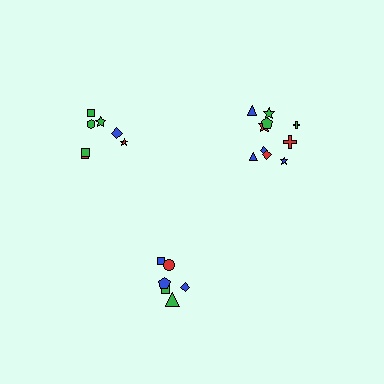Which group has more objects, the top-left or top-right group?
The top-right group.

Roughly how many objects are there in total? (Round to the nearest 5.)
Roughly 25 objects in total.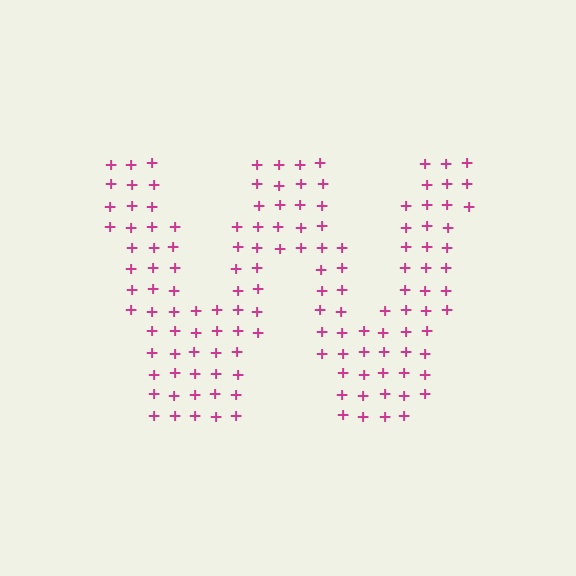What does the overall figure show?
The overall figure shows the letter W.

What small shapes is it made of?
It is made of small plus signs.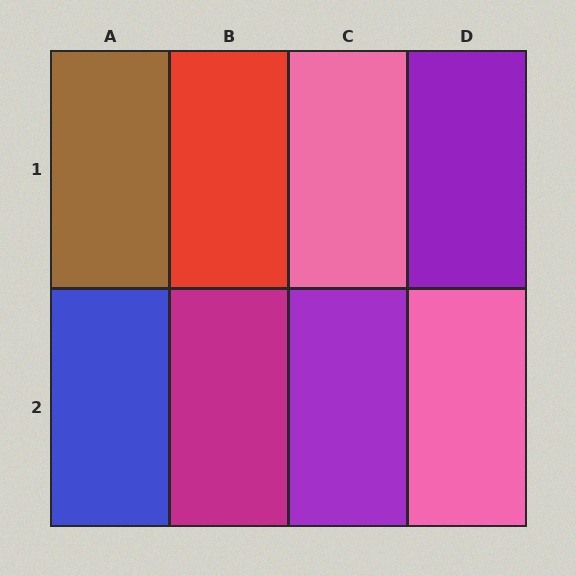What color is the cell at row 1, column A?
Brown.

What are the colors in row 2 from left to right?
Blue, magenta, purple, pink.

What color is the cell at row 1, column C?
Pink.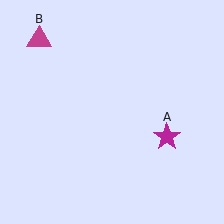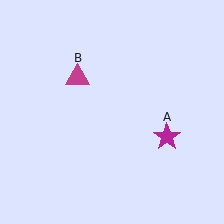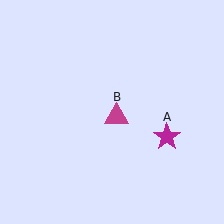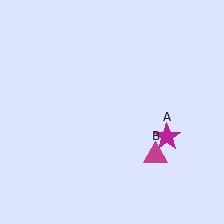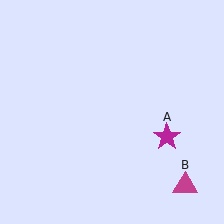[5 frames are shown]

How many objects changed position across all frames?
1 object changed position: magenta triangle (object B).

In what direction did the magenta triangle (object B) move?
The magenta triangle (object B) moved down and to the right.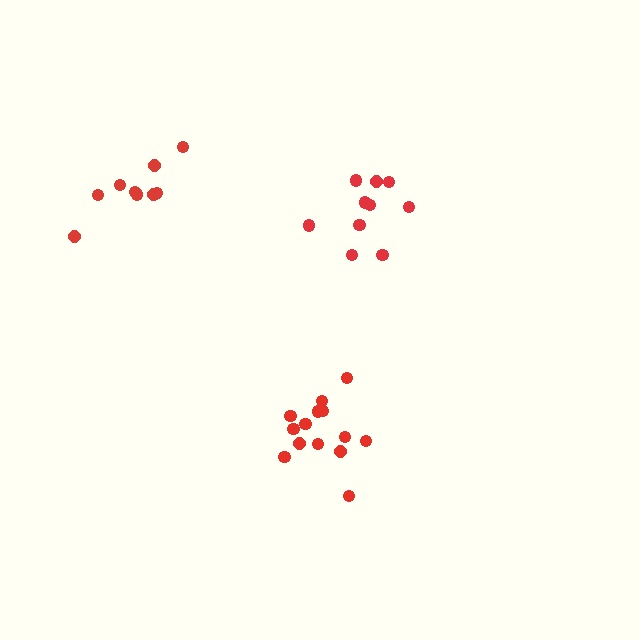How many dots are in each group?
Group 1: 10 dots, Group 2: 14 dots, Group 3: 10 dots (34 total).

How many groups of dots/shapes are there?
There are 3 groups.